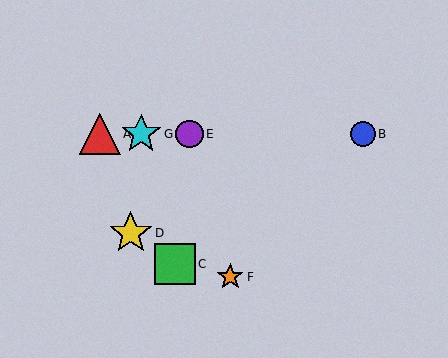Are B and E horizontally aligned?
Yes, both are at y≈134.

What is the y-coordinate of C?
Object C is at y≈264.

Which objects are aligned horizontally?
Objects A, B, E, G are aligned horizontally.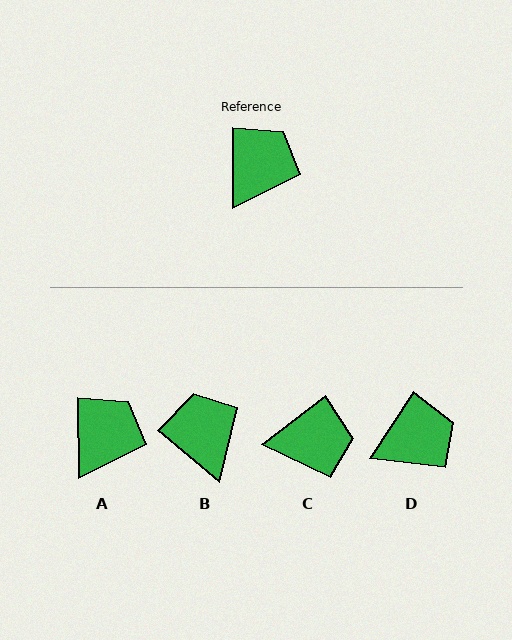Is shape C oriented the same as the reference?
No, it is off by about 53 degrees.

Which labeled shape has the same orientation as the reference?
A.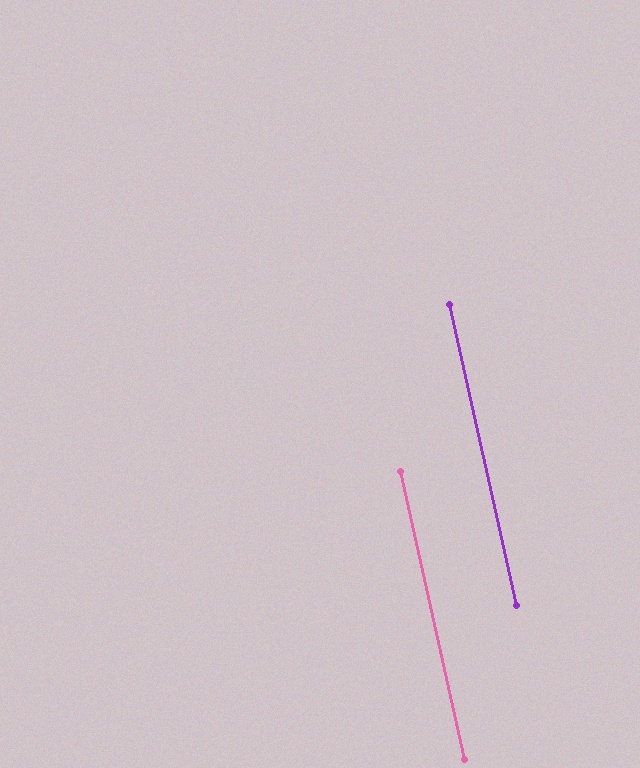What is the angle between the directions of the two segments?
Approximately 0 degrees.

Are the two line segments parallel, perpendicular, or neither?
Parallel — their directions differ by only 0.0°.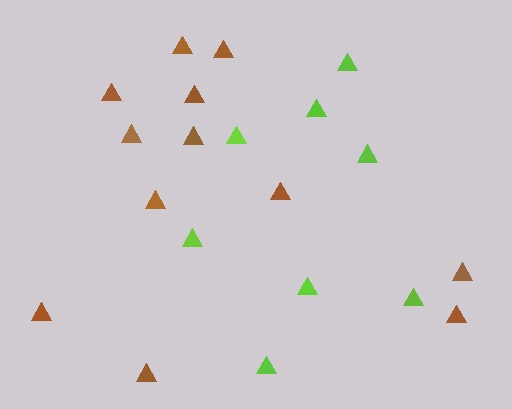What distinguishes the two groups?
There are 2 groups: one group of brown triangles (12) and one group of lime triangles (8).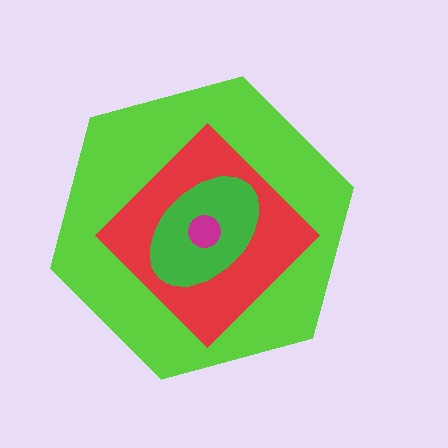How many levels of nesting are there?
4.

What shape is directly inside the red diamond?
The green ellipse.